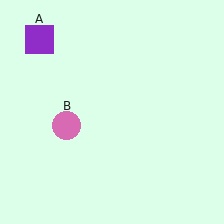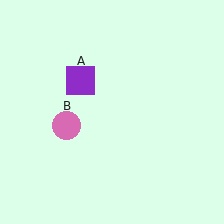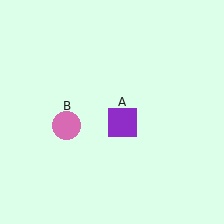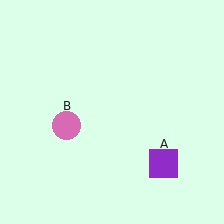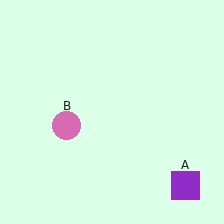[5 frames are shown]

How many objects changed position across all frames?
1 object changed position: purple square (object A).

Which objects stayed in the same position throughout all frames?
Pink circle (object B) remained stationary.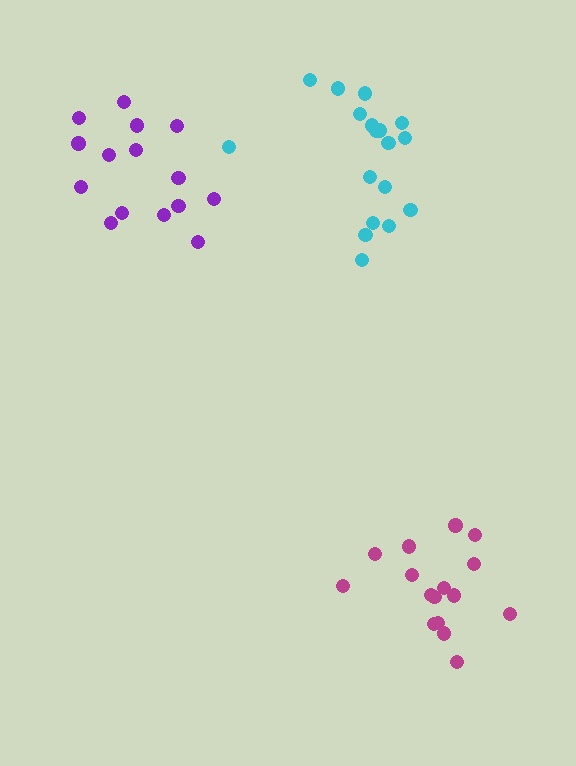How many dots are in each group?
Group 1: 15 dots, Group 2: 18 dots, Group 3: 16 dots (49 total).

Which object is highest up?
The cyan cluster is topmost.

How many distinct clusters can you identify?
There are 3 distinct clusters.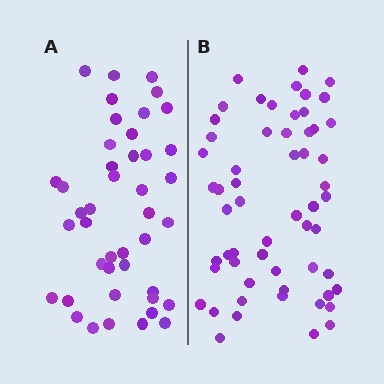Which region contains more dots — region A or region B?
Region B (the right region) has more dots.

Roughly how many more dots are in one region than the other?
Region B has approximately 15 more dots than region A.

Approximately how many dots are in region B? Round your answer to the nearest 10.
About 60 dots. (The exact count is 58, which rounds to 60.)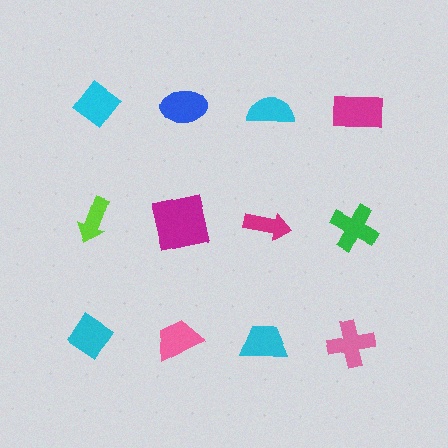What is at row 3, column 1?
A cyan diamond.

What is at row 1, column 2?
A blue ellipse.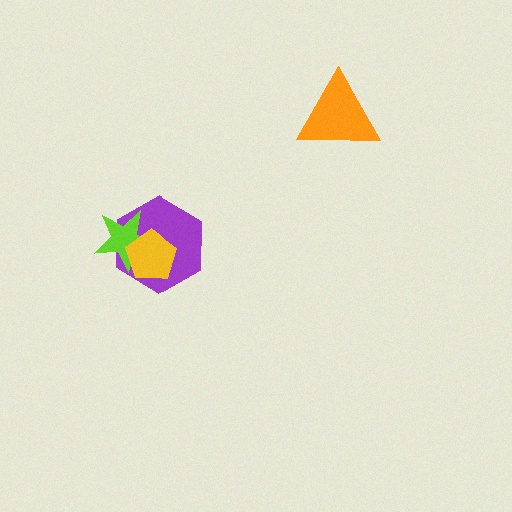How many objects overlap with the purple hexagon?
2 objects overlap with the purple hexagon.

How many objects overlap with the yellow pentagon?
2 objects overlap with the yellow pentagon.